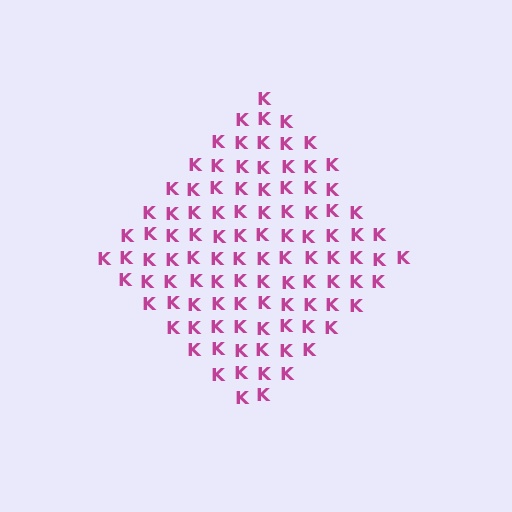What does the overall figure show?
The overall figure shows a diamond.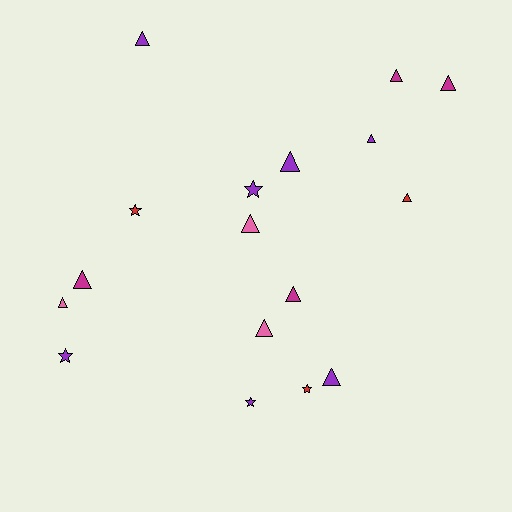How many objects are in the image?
There are 17 objects.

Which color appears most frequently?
Purple, with 7 objects.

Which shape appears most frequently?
Triangle, with 12 objects.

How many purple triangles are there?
There are 4 purple triangles.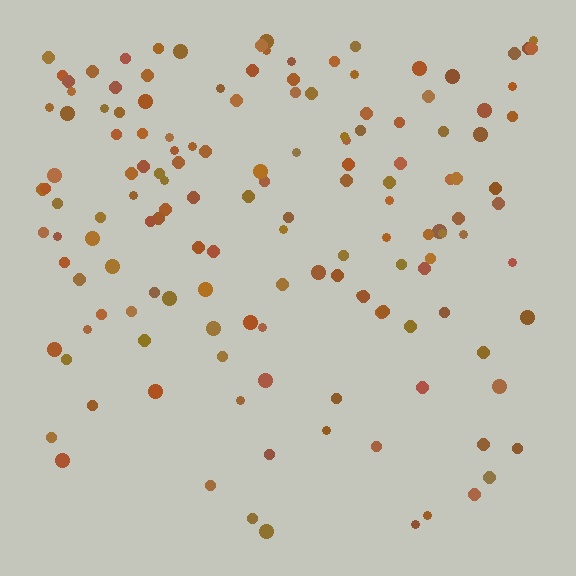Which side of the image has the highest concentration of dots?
The top.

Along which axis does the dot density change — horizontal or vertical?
Vertical.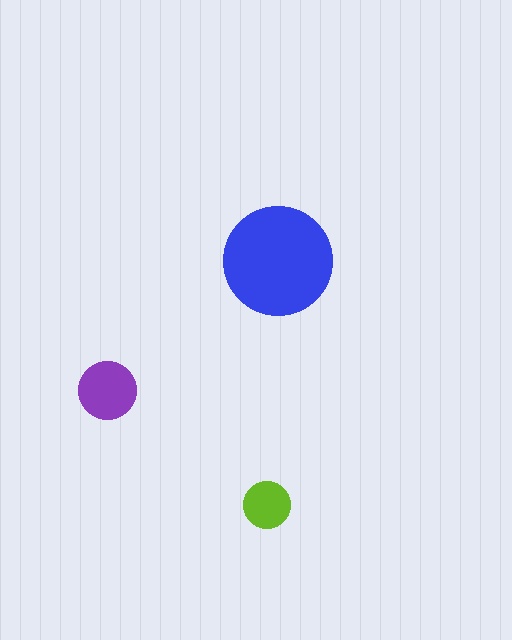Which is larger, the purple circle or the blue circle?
The blue one.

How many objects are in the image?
There are 3 objects in the image.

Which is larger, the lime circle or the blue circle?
The blue one.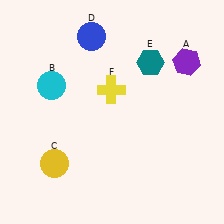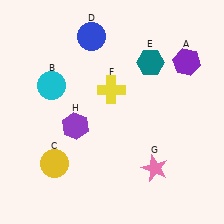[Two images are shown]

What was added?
A pink star (G), a purple hexagon (H) were added in Image 2.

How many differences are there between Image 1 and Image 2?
There are 2 differences between the two images.